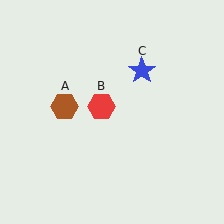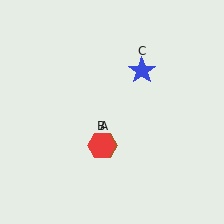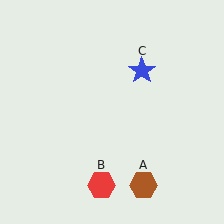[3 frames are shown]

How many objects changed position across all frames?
2 objects changed position: brown hexagon (object A), red hexagon (object B).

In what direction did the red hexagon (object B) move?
The red hexagon (object B) moved down.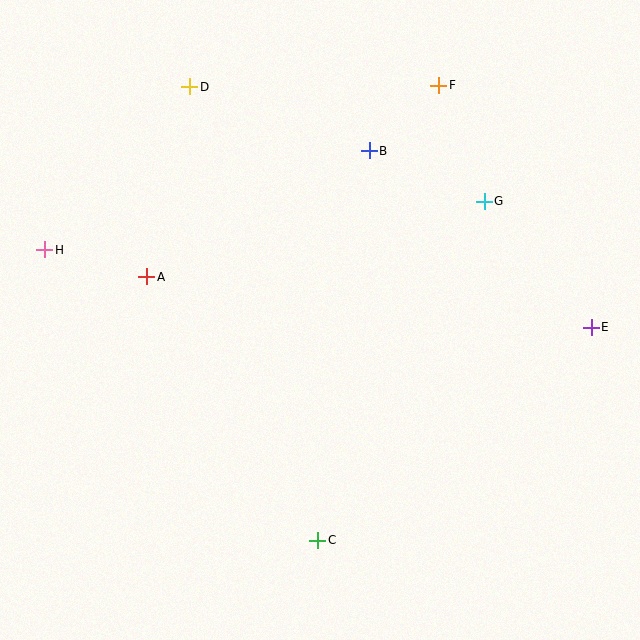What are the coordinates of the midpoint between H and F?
The midpoint between H and F is at (242, 168).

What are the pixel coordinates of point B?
Point B is at (369, 151).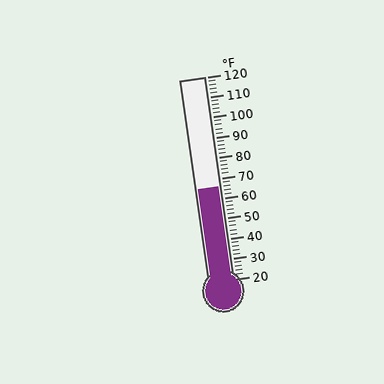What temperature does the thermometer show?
The thermometer shows approximately 66°F.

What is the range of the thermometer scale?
The thermometer scale ranges from 20°F to 120°F.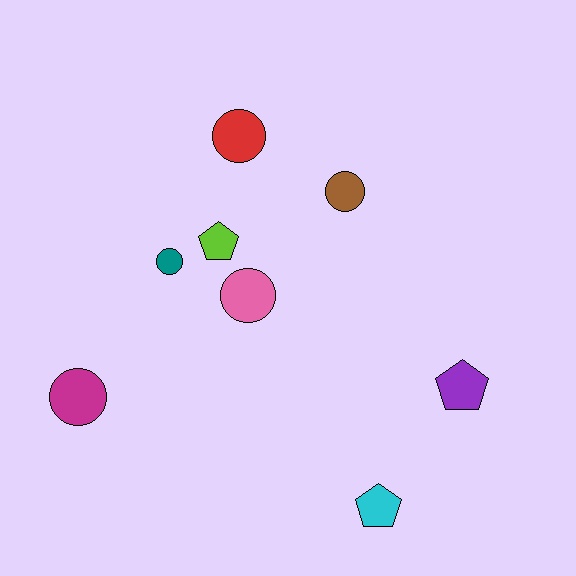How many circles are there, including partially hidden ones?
There are 5 circles.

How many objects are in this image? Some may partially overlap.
There are 8 objects.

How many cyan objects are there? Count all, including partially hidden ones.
There is 1 cyan object.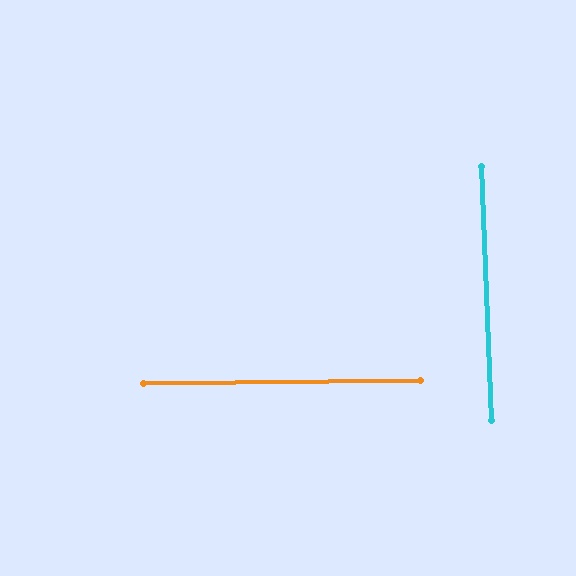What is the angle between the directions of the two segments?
Approximately 88 degrees.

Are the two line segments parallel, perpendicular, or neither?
Perpendicular — they meet at approximately 88°.